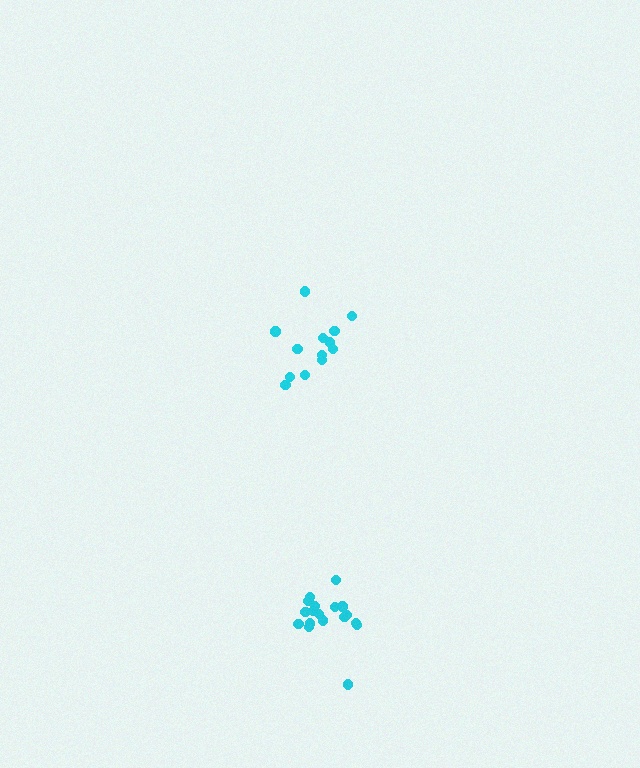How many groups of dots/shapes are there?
There are 2 groups.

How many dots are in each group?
Group 1: 13 dots, Group 2: 18 dots (31 total).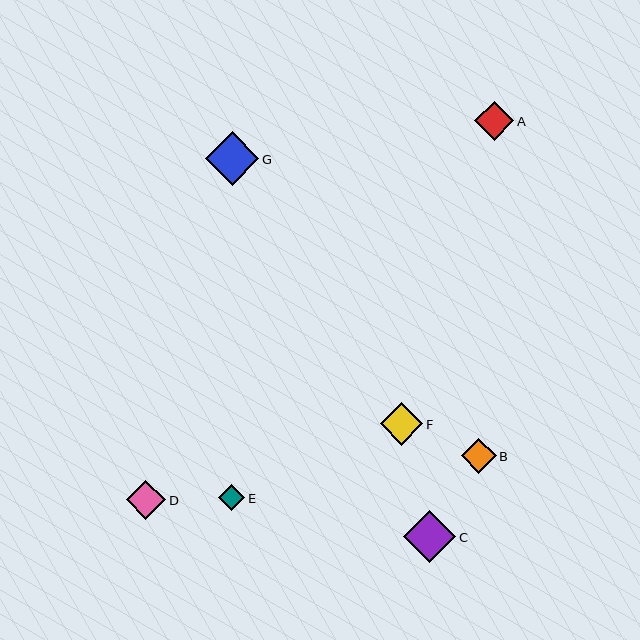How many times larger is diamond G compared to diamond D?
Diamond G is approximately 1.4 times the size of diamond D.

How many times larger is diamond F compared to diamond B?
Diamond F is approximately 1.2 times the size of diamond B.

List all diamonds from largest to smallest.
From largest to smallest: G, C, F, D, A, B, E.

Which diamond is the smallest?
Diamond E is the smallest with a size of approximately 26 pixels.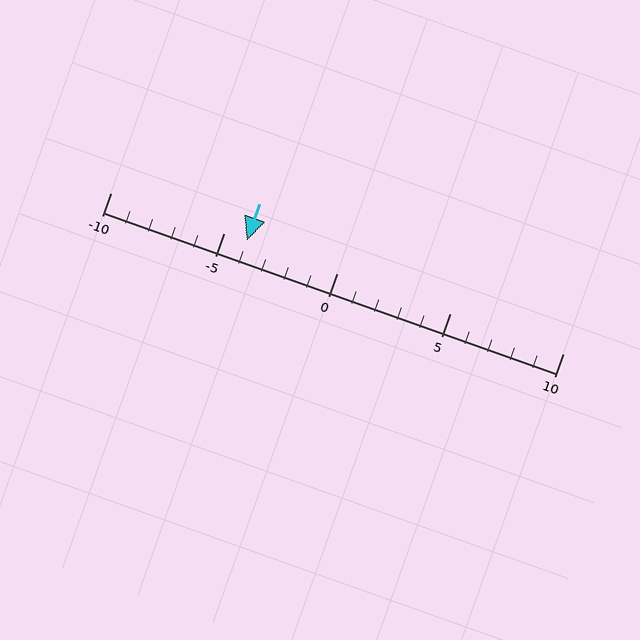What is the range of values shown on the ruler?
The ruler shows values from -10 to 10.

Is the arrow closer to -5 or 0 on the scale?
The arrow is closer to -5.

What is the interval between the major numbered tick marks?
The major tick marks are spaced 5 units apart.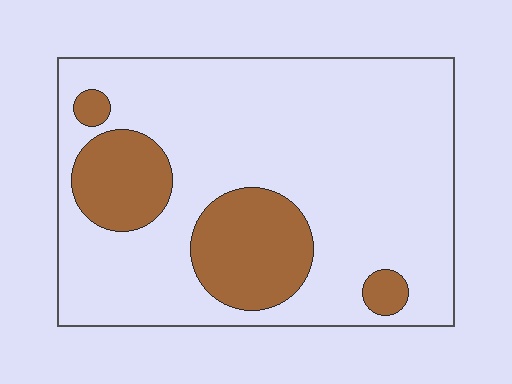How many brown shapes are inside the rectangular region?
4.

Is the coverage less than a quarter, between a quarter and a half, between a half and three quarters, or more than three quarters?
Less than a quarter.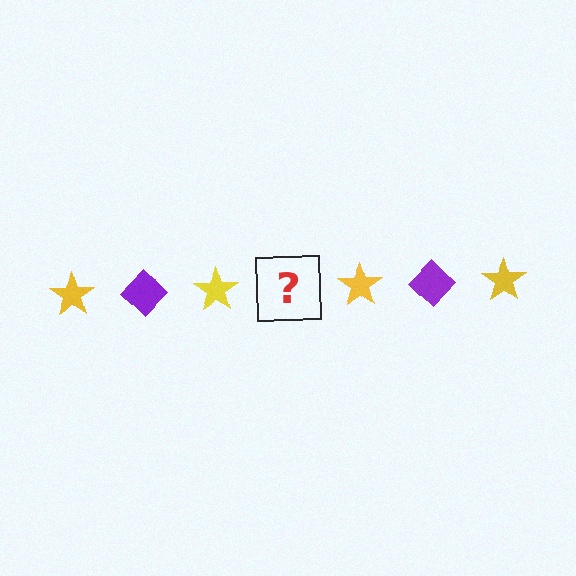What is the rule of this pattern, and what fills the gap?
The rule is that the pattern alternates between yellow star and purple diamond. The gap should be filled with a purple diamond.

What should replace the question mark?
The question mark should be replaced with a purple diamond.